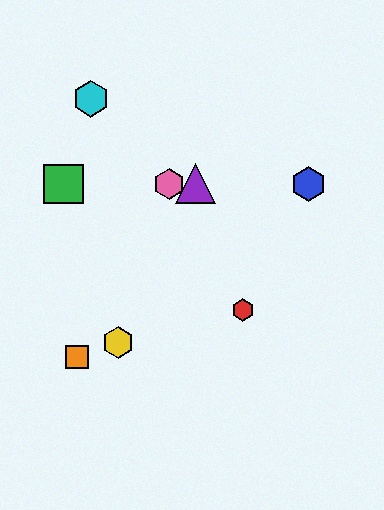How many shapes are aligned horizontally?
4 shapes (the blue hexagon, the green square, the purple triangle, the pink hexagon) are aligned horizontally.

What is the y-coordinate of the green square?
The green square is at y≈184.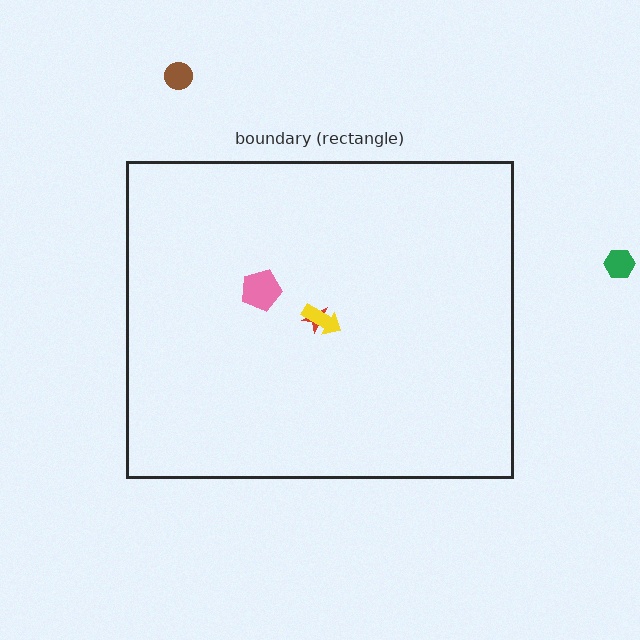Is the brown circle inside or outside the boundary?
Outside.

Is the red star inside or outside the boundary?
Inside.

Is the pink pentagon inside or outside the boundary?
Inside.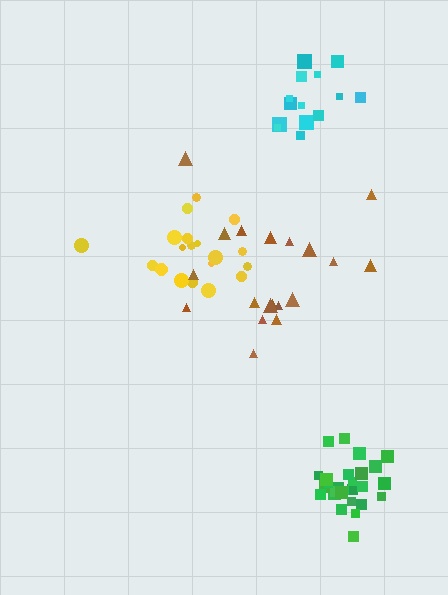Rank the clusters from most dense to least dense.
green, cyan, yellow, brown.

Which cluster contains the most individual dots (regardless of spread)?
Green (28).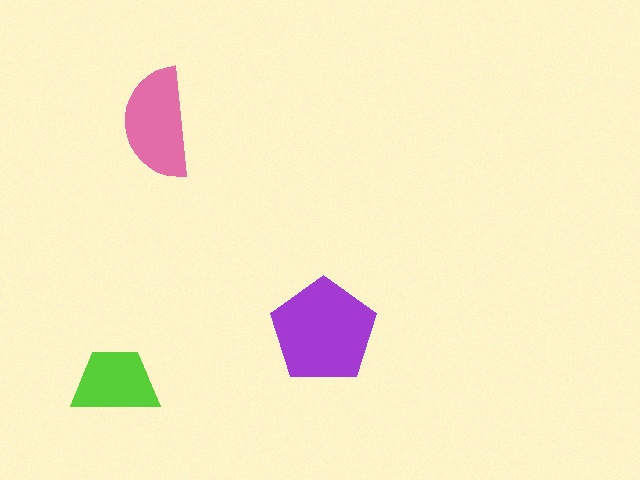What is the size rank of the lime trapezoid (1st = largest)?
3rd.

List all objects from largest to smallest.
The purple pentagon, the pink semicircle, the lime trapezoid.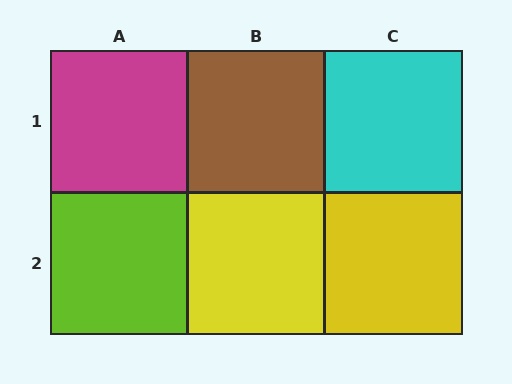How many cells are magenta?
1 cell is magenta.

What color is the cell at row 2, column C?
Yellow.